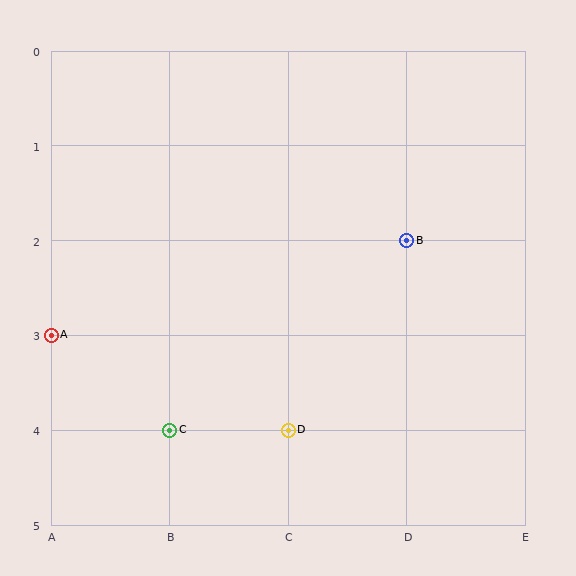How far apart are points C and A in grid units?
Points C and A are 1 column and 1 row apart (about 1.4 grid units diagonally).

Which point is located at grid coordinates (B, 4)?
Point C is at (B, 4).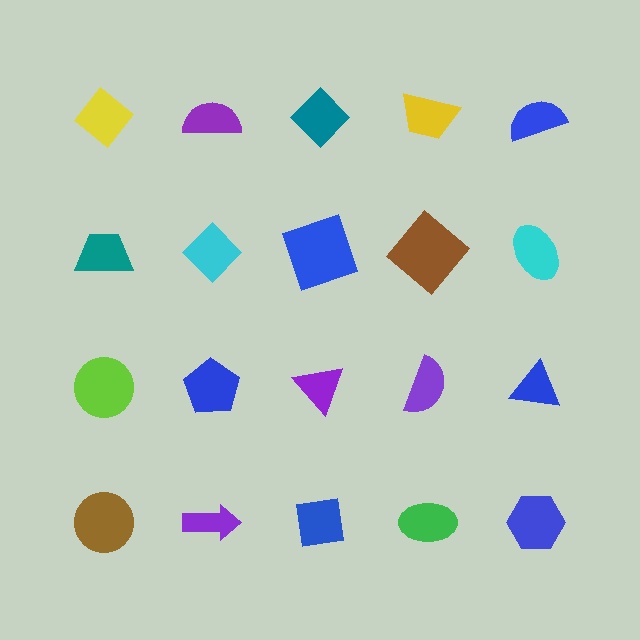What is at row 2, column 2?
A cyan diamond.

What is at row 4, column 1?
A brown circle.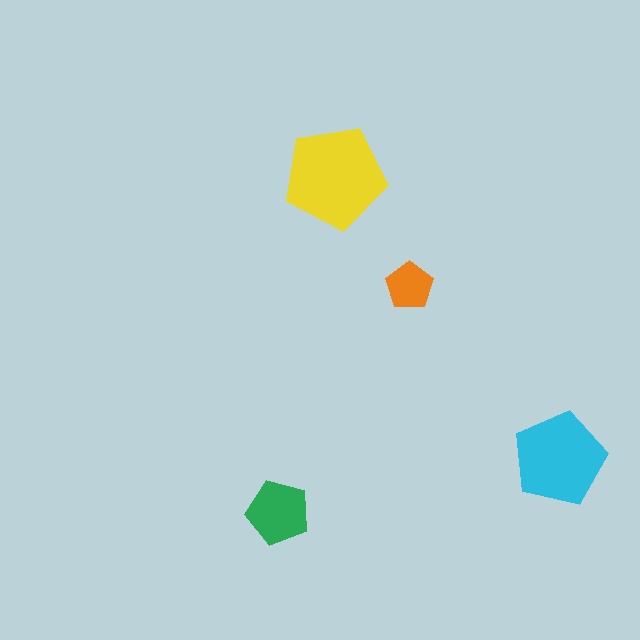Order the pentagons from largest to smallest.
the yellow one, the cyan one, the green one, the orange one.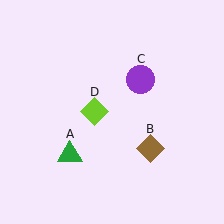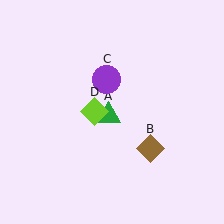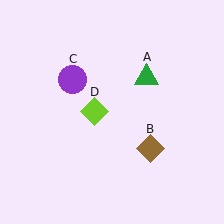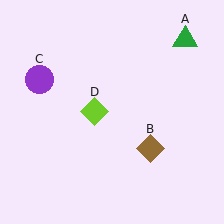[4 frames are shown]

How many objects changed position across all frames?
2 objects changed position: green triangle (object A), purple circle (object C).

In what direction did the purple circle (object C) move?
The purple circle (object C) moved left.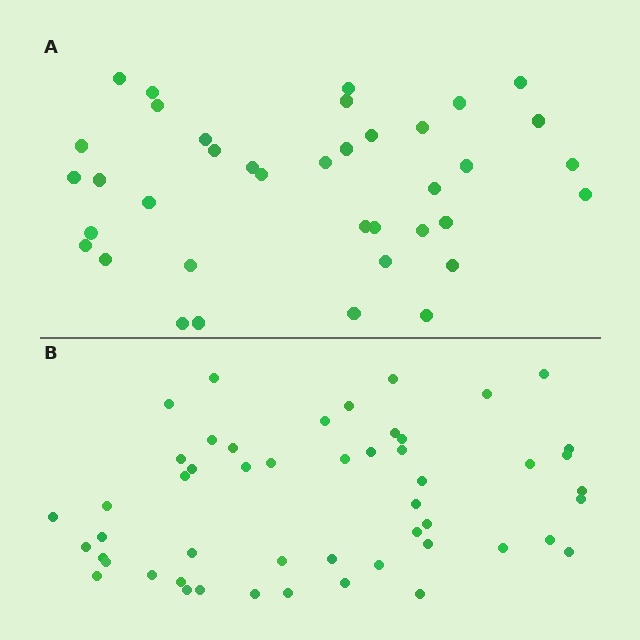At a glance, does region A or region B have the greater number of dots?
Region B (the bottom region) has more dots.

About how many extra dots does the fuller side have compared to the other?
Region B has approximately 15 more dots than region A.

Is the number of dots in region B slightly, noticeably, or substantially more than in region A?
Region B has noticeably more, but not dramatically so. The ratio is roughly 1.3 to 1.